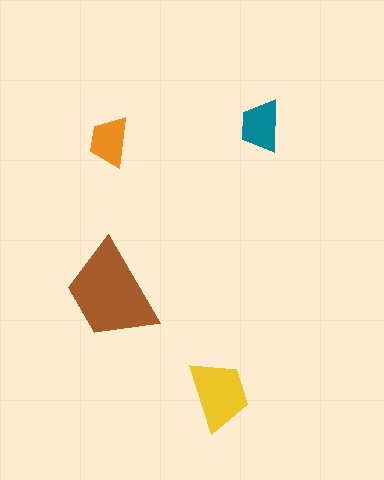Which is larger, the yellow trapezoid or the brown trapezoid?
The brown one.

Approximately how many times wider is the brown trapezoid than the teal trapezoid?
About 2 times wider.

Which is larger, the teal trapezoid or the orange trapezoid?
The teal one.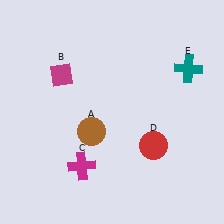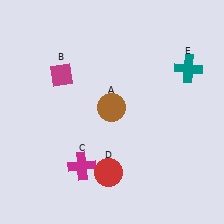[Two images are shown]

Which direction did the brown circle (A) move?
The brown circle (A) moved up.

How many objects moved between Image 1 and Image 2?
2 objects moved between the two images.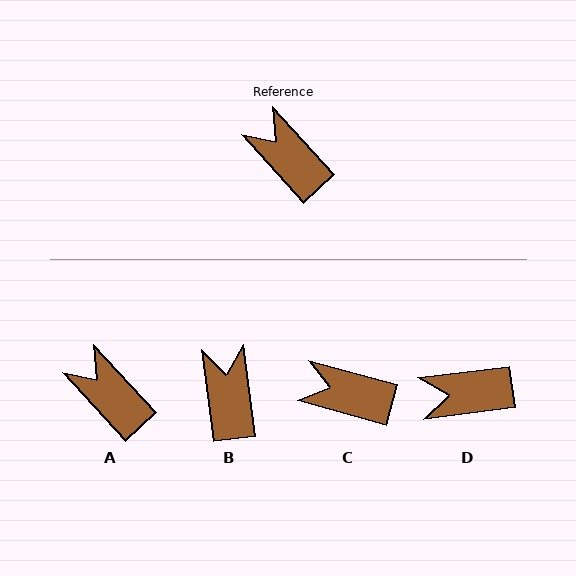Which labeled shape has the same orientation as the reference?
A.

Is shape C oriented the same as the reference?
No, it is off by about 32 degrees.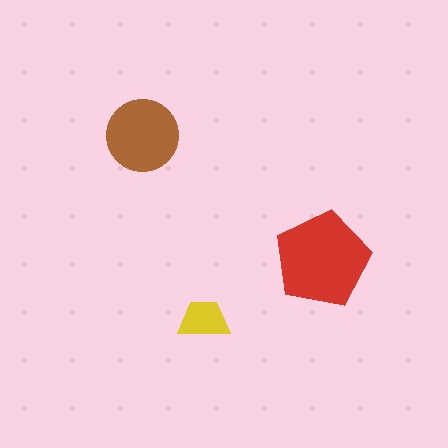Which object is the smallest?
The yellow trapezoid.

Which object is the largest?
The red pentagon.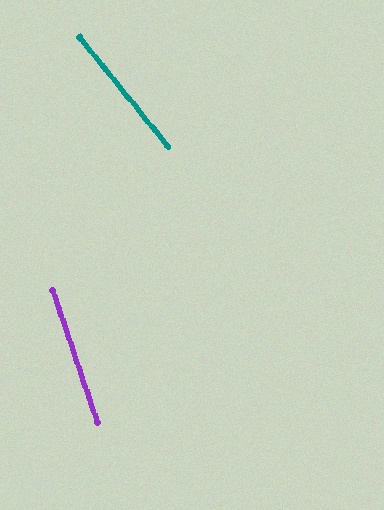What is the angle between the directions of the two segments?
Approximately 21 degrees.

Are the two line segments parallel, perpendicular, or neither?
Neither parallel nor perpendicular — they differ by about 21°.